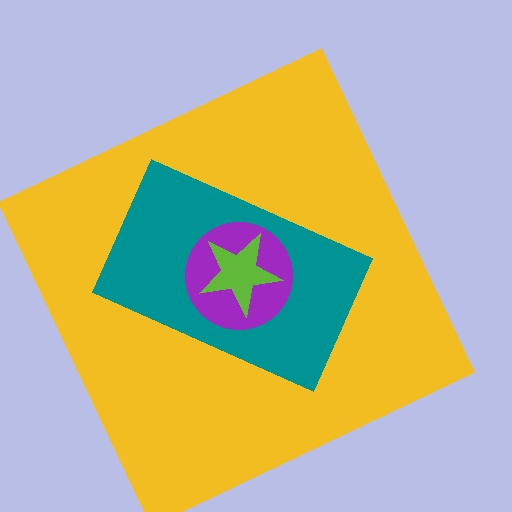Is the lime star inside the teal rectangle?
Yes.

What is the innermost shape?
The lime star.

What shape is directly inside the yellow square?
The teal rectangle.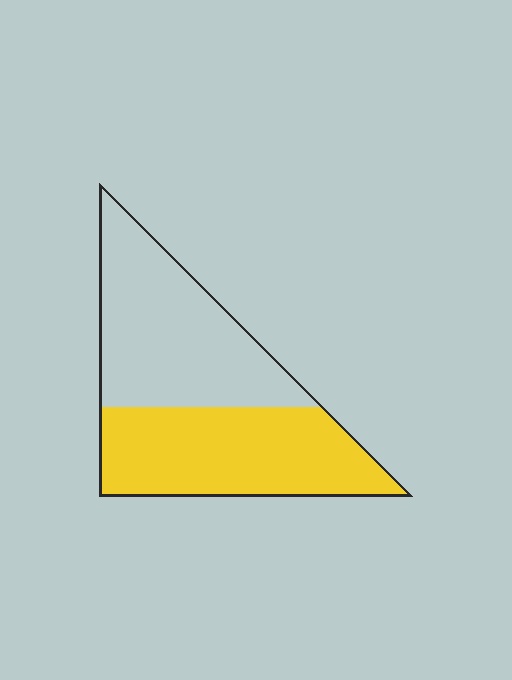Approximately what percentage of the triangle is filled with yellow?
Approximately 50%.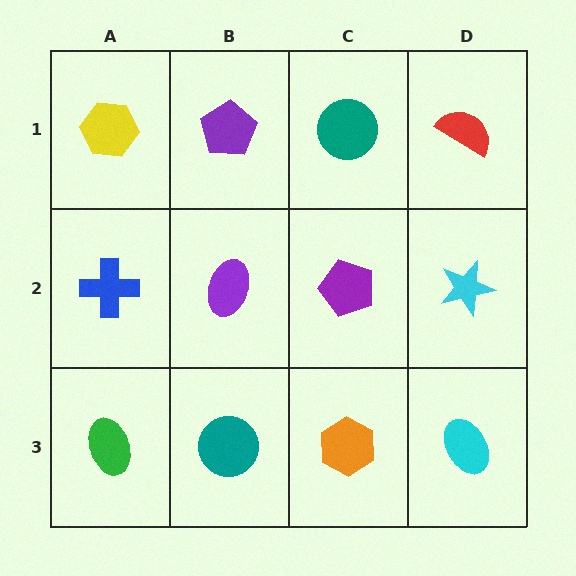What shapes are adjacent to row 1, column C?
A purple pentagon (row 2, column C), a purple pentagon (row 1, column B), a red semicircle (row 1, column D).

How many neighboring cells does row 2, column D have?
3.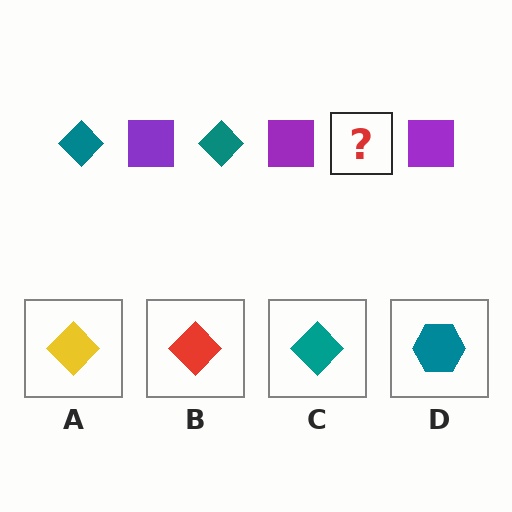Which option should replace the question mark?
Option C.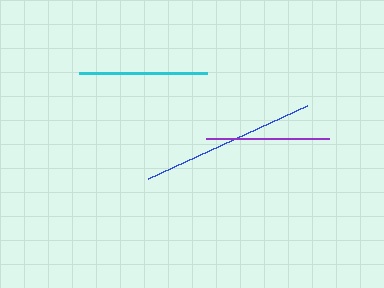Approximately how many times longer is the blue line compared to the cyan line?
The blue line is approximately 1.4 times the length of the cyan line.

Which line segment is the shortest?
The purple line is the shortest at approximately 123 pixels.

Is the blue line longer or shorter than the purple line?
The blue line is longer than the purple line.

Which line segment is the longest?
The blue line is the longest at approximately 174 pixels.